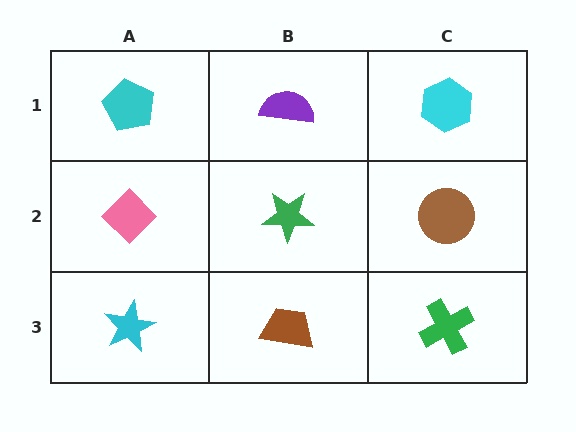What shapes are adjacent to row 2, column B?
A purple semicircle (row 1, column B), a brown trapezoid (row 3, column B), a pink diamond (row 2, column A), a brown circle (row 2, column C).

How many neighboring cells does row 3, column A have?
2.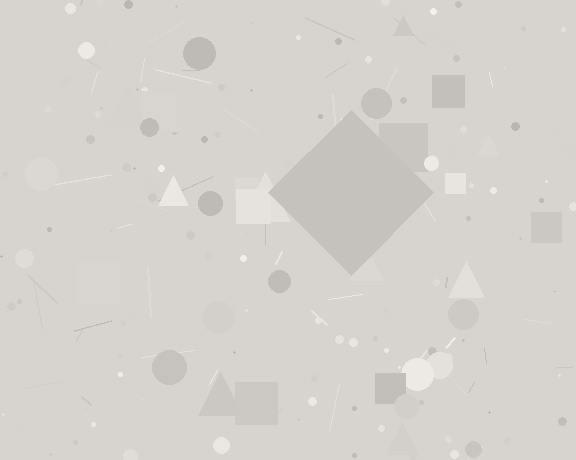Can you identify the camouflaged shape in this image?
The camouflaged shape is a diamond.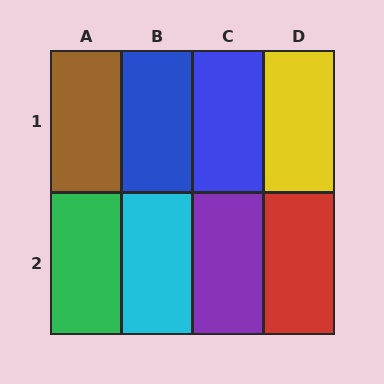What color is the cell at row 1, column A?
Brown.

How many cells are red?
1 cell is red.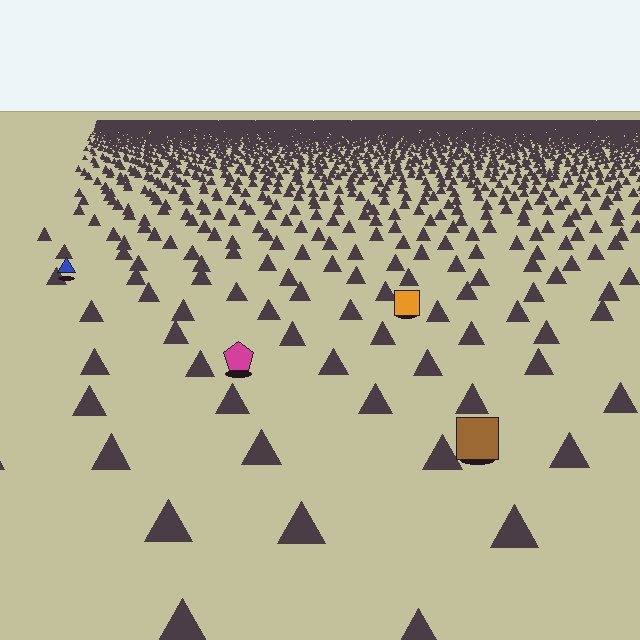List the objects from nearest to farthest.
From nearest to farthest: the brown square, the magenta pentagon, the orange square, the blue triangle.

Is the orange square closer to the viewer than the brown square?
No. The brown square is closer — you can tell from the texture gradient: the ground texture is coarser near it.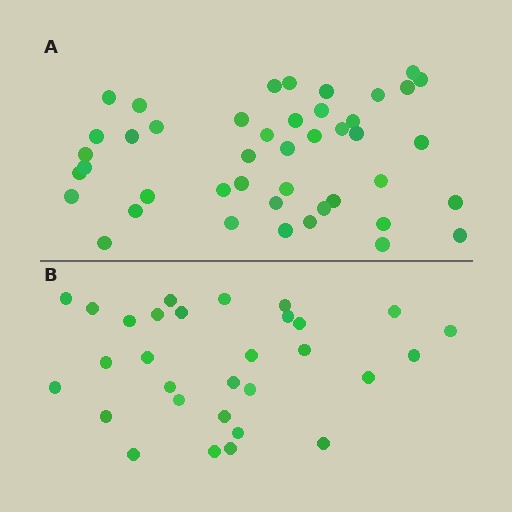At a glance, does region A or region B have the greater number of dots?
Region A (the top region) has more dots.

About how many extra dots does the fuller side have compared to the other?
Region A has approximately 15 more dots than region B.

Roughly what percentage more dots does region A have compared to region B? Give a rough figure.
About 45% more.